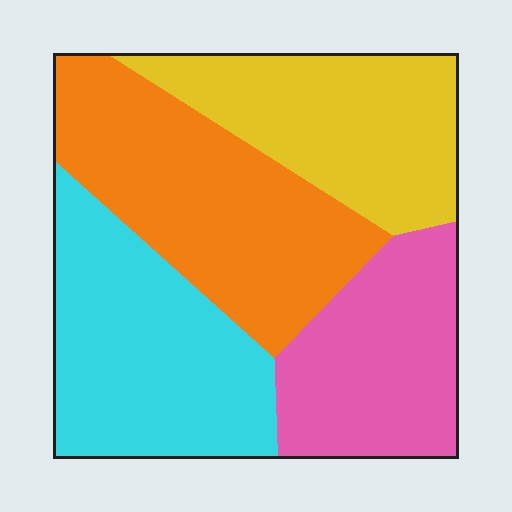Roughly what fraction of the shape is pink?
Pink takes up about one fifth (1/5) of the shape.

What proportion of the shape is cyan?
Cyan takes up between a quarter and a half of the shape.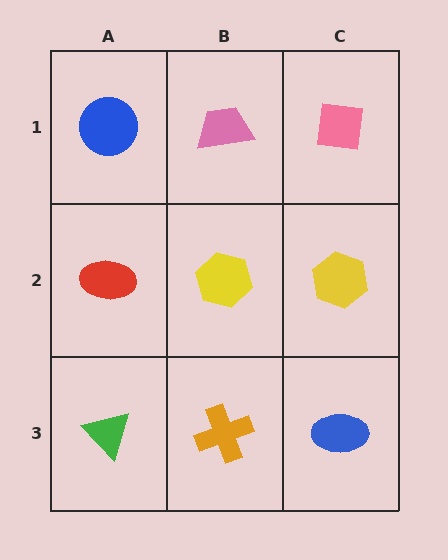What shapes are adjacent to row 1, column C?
A yellow hexagon (row 2, column C), a pink trapezoid (row 1, column B).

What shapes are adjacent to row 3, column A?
A red ellipse (row 2, column A), an orange cross (row 3, column B).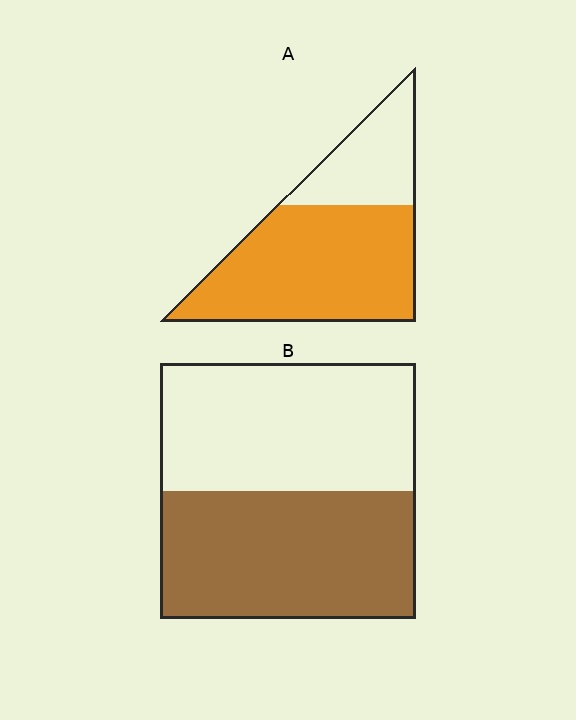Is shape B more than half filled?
Roughly half.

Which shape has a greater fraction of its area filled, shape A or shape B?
Shape A.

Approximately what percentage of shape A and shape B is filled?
A is approximately 70% and B is approximately 50%.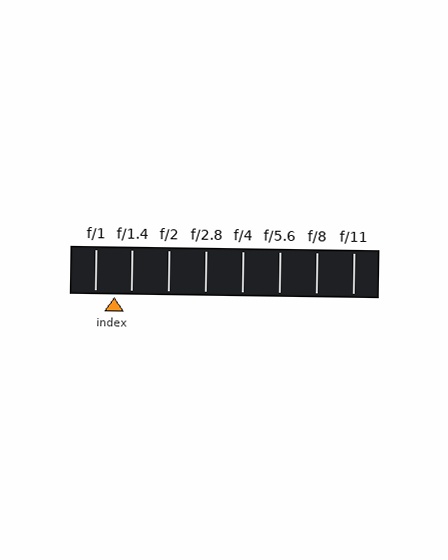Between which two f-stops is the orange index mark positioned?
The index mark is between f/1 and f/1.4.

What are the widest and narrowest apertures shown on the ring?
The widest aperture shown is f/1 and the narrowest is f/11.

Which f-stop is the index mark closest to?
The index mark is closest to f/1.4.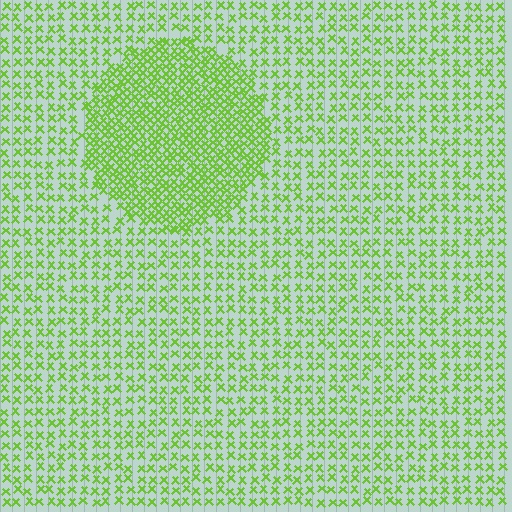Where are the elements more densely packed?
The elements are more densely packed inside the circle boundary.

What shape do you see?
I see a circle.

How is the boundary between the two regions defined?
The boundary is defined by a change in element density (approximately 2.1x ratio). All elements are the same color, size, and shape.